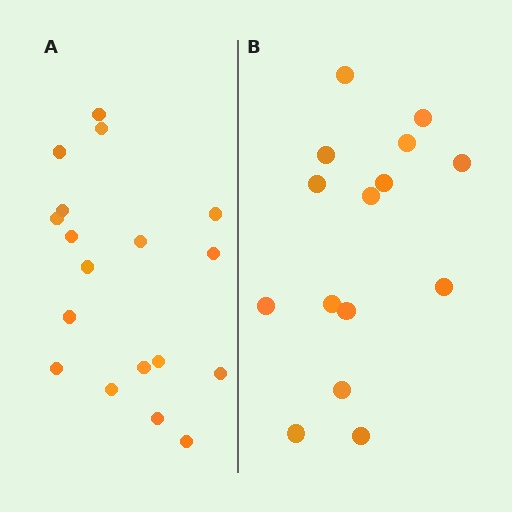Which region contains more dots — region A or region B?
Region A (the left region) has more dots.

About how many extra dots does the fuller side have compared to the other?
Region A has just a few more — roughly 2 or 3 more dots than region B.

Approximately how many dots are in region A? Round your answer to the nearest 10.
About 20 dots. (The exact count is 18, which rounds to 20.)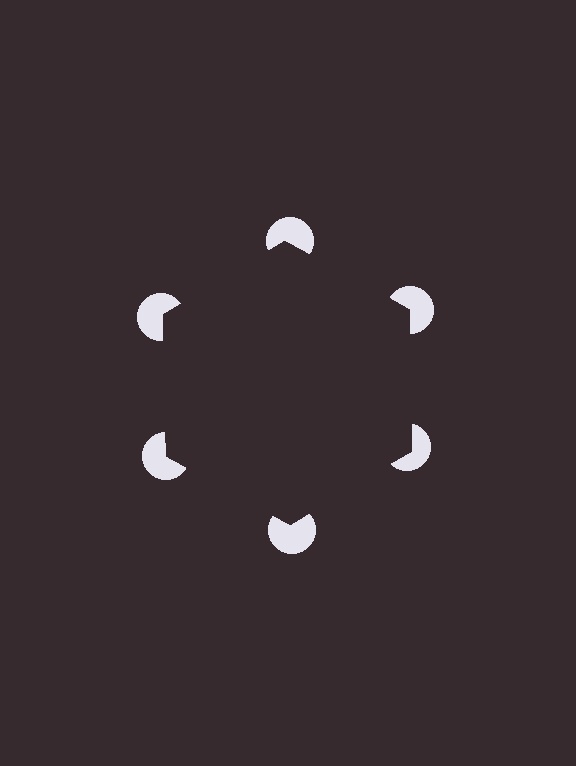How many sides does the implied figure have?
6 sides.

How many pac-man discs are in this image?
There are 6 — one at each vertex of the illusory hexagon.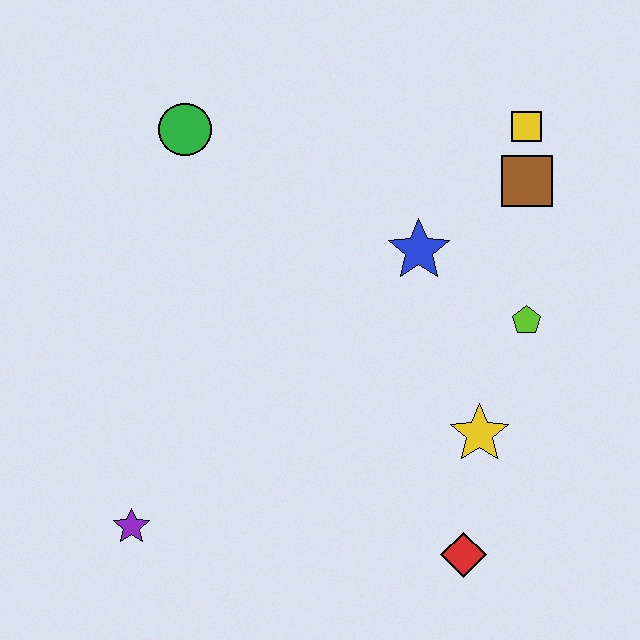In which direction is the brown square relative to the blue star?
The brown square is to the right of the blue star.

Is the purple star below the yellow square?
Yes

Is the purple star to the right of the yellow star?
No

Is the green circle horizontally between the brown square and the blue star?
No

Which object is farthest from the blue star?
The purple star is farthest from the blue star.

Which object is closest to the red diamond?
The yellow star is closest to the red diamond.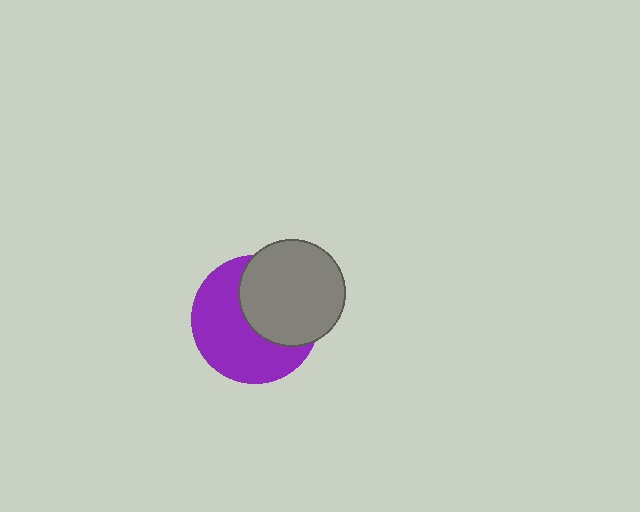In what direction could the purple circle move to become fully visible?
The purple circle could move toward the lower-left. That would shift it out from behind the gray circle entirely.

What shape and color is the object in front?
The object in front is a gray circle.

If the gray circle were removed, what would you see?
You would see the complete purple circle.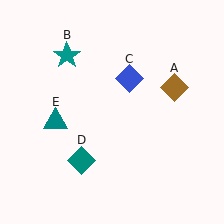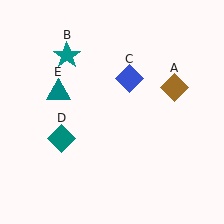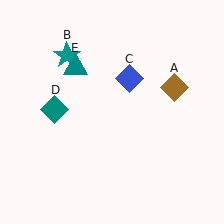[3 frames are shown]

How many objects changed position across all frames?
2 objects changed position: teal diamond (object D), teal triangle (object E).